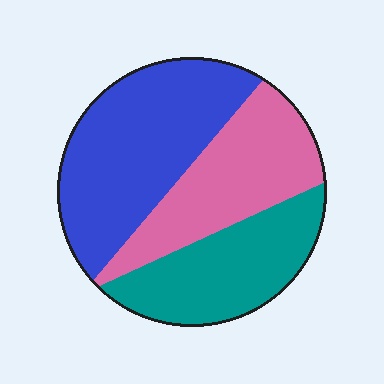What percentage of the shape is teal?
Teal covers 28% of the shape.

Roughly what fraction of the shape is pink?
Pink covers roughly 30% of the shape.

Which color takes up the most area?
Blue, at roughly 40%.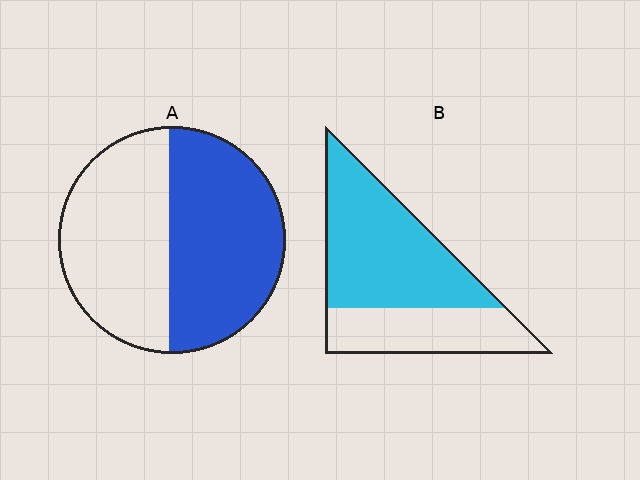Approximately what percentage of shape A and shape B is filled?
A is approximately 50% and B is approximately 65%.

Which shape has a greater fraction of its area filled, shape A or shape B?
Shape B.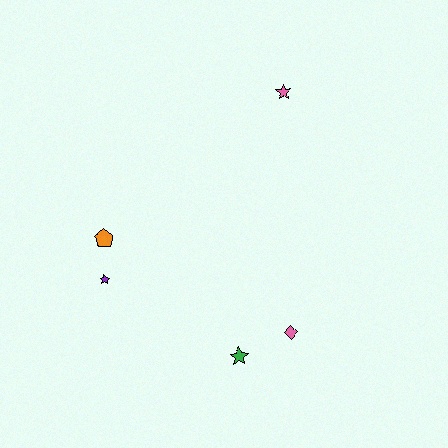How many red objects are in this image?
There are no red objects.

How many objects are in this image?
There are 5 objects.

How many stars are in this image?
There are 3 stars.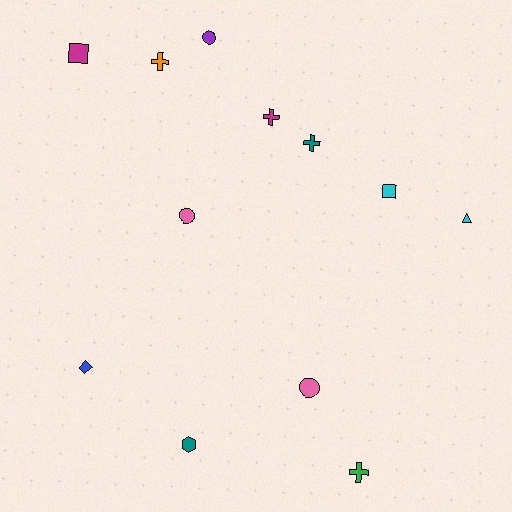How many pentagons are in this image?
There are no pentagons.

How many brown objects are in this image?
There are no brown objects.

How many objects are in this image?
There are 12 objects.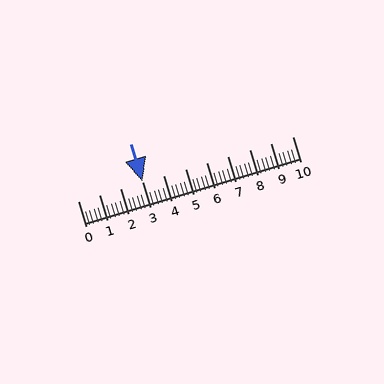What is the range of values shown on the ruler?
The ruler shows values from 0 to 10.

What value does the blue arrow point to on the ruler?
The blue arrow points to approximately 3.0.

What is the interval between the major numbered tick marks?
The major tick marks are spaced 1 units apart.